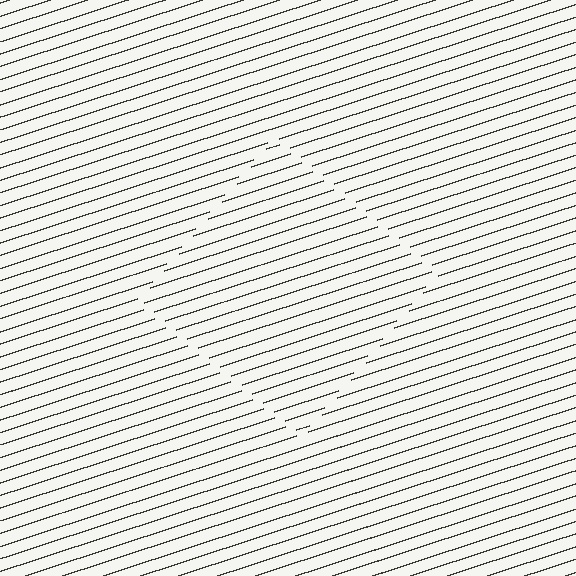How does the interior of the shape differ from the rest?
The interior of the shape contains the same grating, shifted by half a period — the contour is defined by the phase discontinuity where line-ends from the inner and outer gratings abut.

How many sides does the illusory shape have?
4 sides — the line-ends trace a square.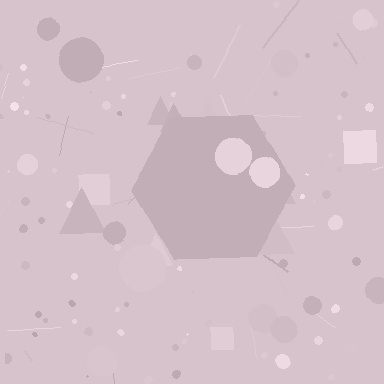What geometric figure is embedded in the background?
A hexagon is embedded in the background.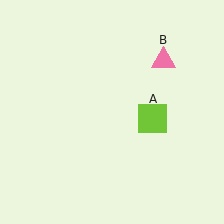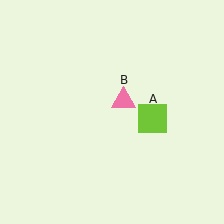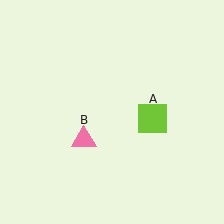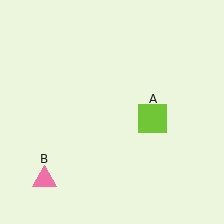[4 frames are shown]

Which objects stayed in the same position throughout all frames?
Lime square (object A) remained stationary.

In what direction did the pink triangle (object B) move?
The pink triangle (object B) moved down and to the left.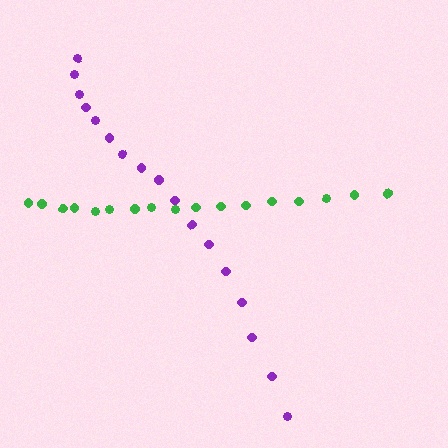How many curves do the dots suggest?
There are 2 distinct paths.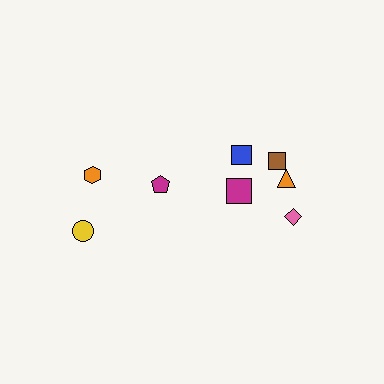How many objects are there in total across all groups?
There are 8 objects.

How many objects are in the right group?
There are 5 objects.